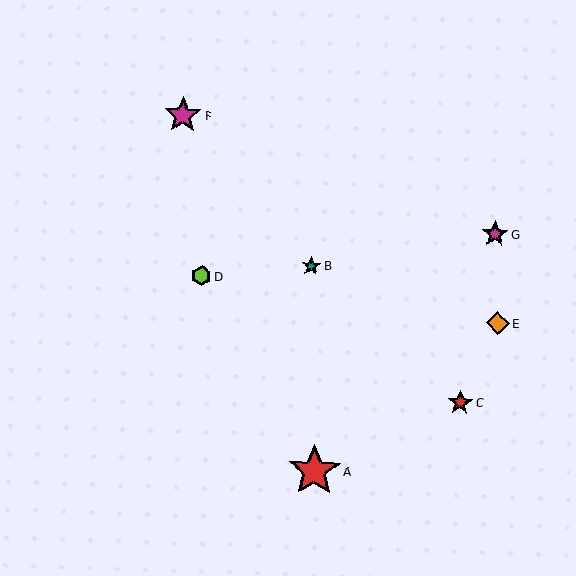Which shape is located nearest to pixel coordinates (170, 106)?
The magenta star (labeled F) at (183, 115) is nearest to that location.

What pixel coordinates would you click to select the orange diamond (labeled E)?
Click at (498, 323) to select the orange diamond E.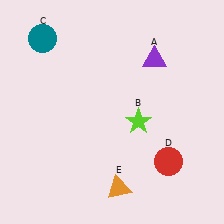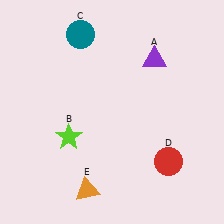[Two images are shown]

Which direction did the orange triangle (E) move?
The orange triangle (E) moved left.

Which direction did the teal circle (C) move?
The teal circle (C) moved right.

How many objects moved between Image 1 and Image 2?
3 objects moved between the two images.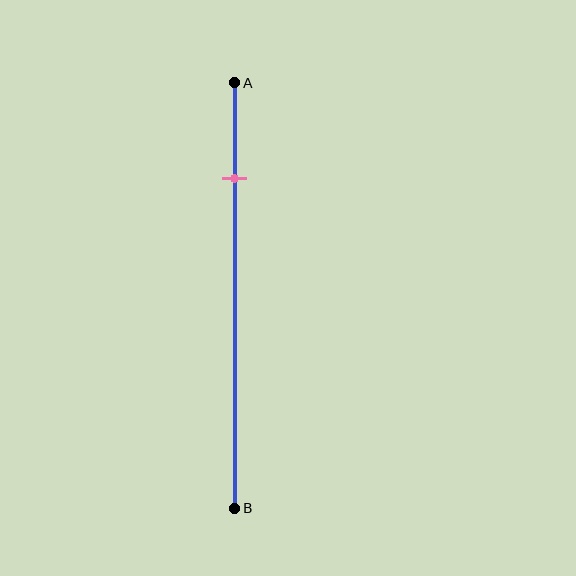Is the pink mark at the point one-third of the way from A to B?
No, the mark is at about 25% from A, not at the 33% one-third point.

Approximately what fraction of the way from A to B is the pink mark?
The pink mark is approximately 25% of the way from A to B.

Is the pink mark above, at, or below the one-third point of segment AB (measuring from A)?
The pink mark is above the one-third point of segment AB.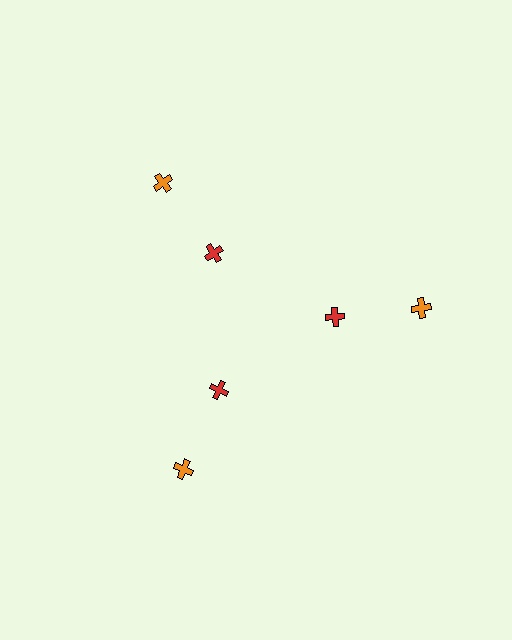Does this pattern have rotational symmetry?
Yes, this pattern has 3-fold rotational symmetry. It looks the same after rotating 120 degrees around the center.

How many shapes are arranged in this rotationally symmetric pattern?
There are 6 shapes, arranged in 3 groups of 2.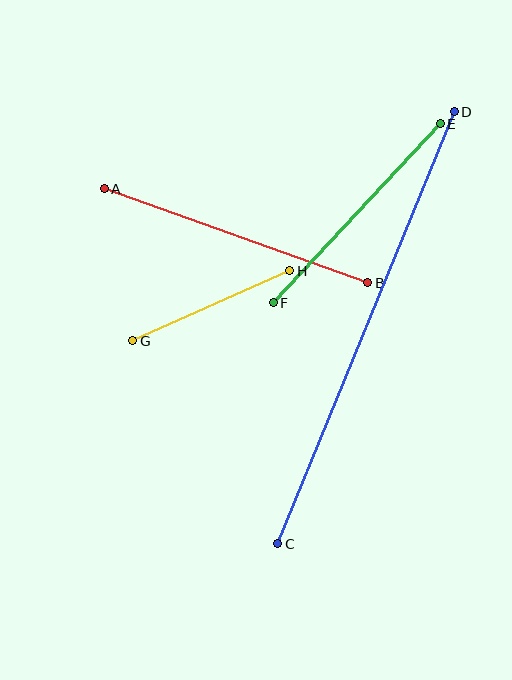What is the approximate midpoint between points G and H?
The midpoint is at approximately (211, 306) pixels.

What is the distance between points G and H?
The distance is approximately 172 pixels.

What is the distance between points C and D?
The distance is approximately 467 pixels.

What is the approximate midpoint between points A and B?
The midpoint is at approximately (236, 236) pixels.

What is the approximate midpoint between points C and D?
The midpoint is at approximately (366, 328) pixels.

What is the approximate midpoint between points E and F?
The midpoint is at approximately (357, 213) pixels.